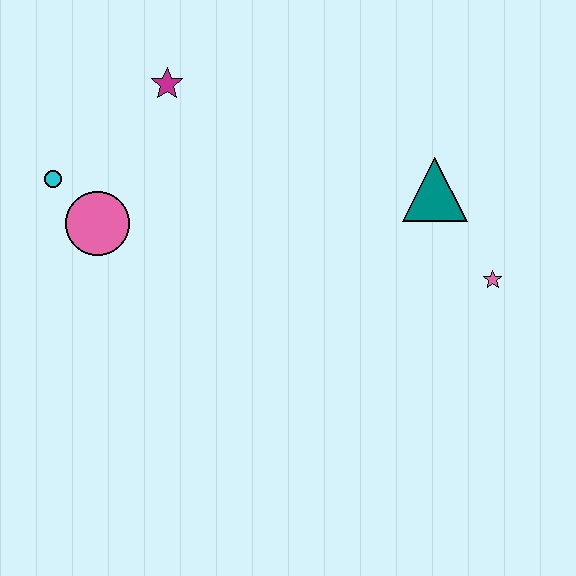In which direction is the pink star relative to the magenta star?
The pink star is to the right of the magenta star.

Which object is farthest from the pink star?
The cyan circle is farthest from the pink star.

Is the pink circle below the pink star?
No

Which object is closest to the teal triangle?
The pink star is closest to the teal triangle.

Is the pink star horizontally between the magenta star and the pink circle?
No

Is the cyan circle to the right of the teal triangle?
No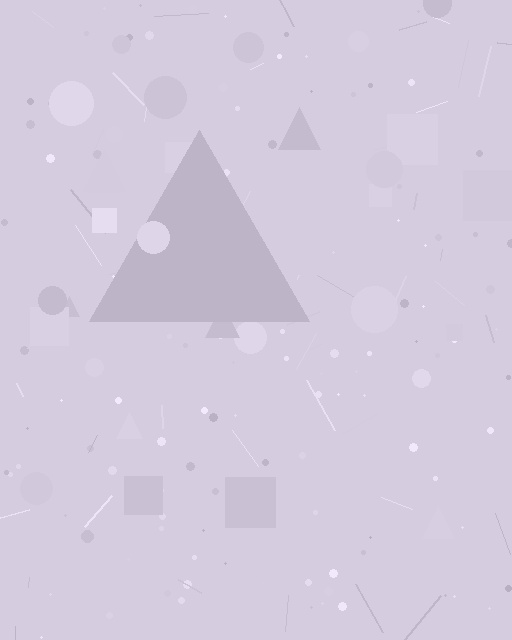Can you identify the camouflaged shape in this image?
The camouflaged shape is a triangle.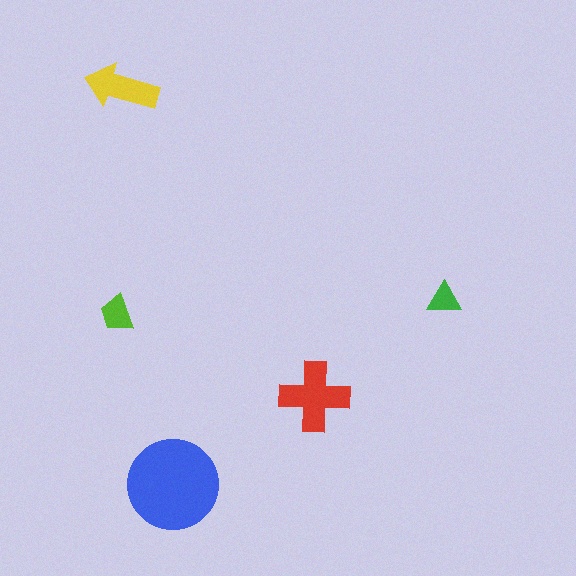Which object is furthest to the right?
The green triangle is rightmost.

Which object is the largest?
The blue circle.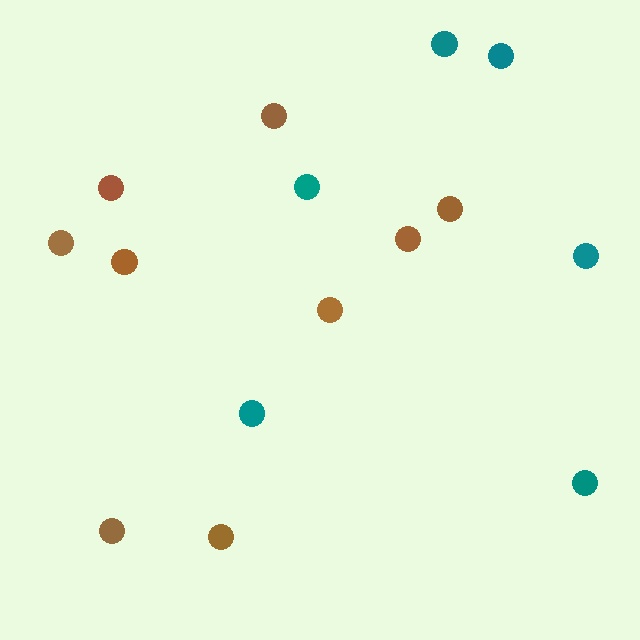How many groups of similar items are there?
There are 2 groups: one group of brown circles (9) and one group of teal circles (6).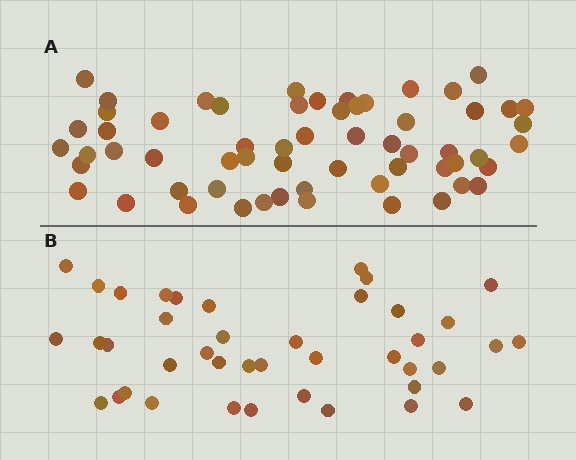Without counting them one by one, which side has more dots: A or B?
Region A (the top region) has more dots.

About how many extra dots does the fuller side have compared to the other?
Region A has approximately 20 more dots than region B.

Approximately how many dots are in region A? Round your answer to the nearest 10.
About 60 dots.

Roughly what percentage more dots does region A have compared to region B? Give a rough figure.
About 45% more.